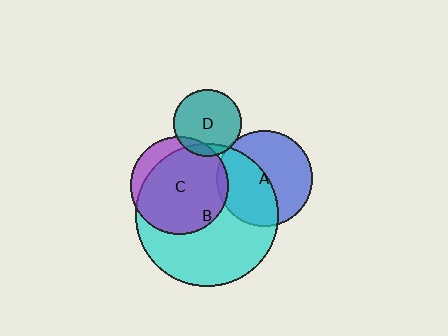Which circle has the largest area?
Circle B (cyan).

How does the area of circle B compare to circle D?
Approximately 4.5 times.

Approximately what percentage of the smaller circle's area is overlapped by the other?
Approximately 5%.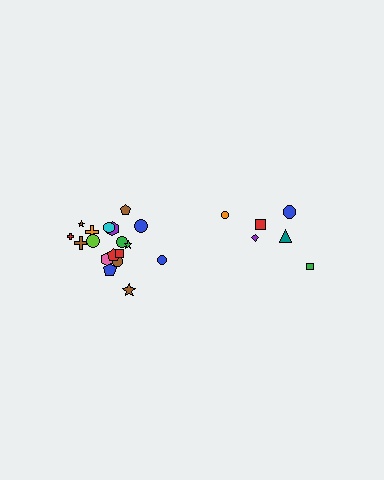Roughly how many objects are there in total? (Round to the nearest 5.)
Roughly 25 objects in total.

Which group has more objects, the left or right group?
The left group.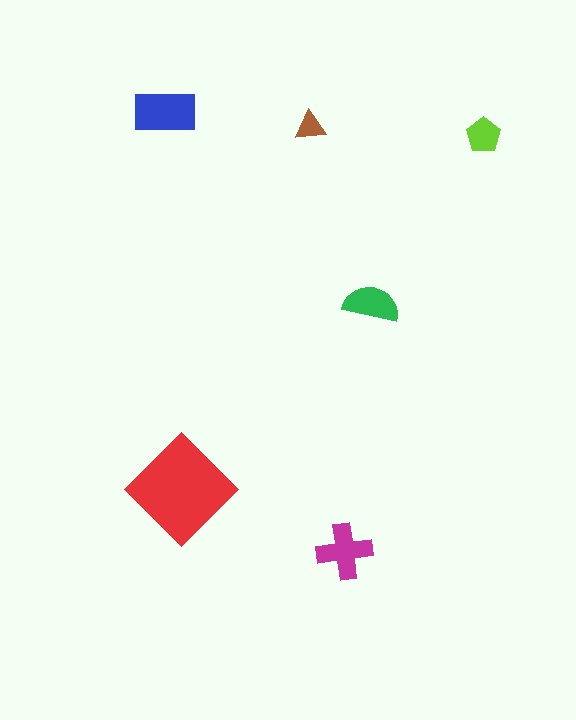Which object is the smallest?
The brown triangle.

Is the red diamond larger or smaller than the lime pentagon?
Larger.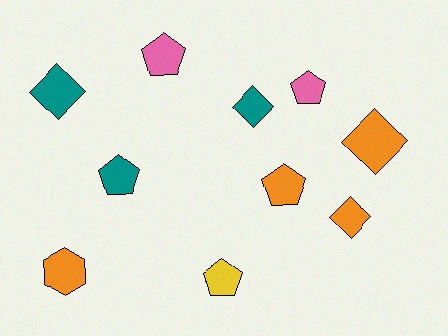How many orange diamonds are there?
There are 2 orange diamonds.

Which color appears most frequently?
Orange, with 4 objects.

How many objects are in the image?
There are 10 objects.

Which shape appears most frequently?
Pentagon, with 5 objects.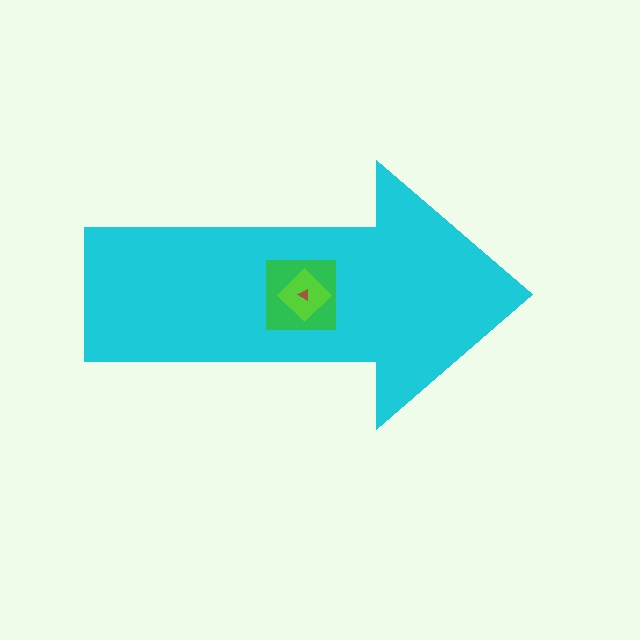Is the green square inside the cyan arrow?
Yes.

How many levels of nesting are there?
4.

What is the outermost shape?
The cyan arrow.